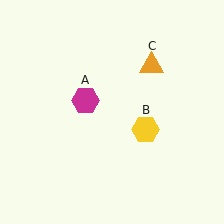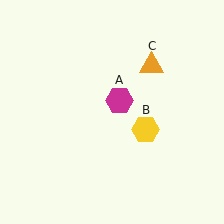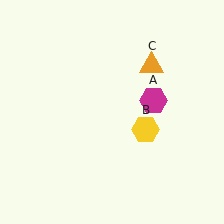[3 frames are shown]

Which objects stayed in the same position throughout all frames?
Yellow hexagon (object B) and orange triangle (object C) remained stationary.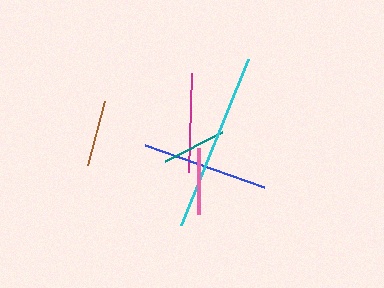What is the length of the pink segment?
The pink segment is approximately 67 pixels long.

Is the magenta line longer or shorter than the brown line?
The magenta line is longer than the brown line.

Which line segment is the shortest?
The teal line is the shortest at approximately 64 pixels.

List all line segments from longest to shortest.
From longest to shortest: cyan, blue, magenta, pink, brown, teal.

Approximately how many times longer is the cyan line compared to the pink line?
The cyan line is approximately 2.7 times the length of the pink line.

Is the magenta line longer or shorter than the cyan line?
The cyan line is longer than the magenta line.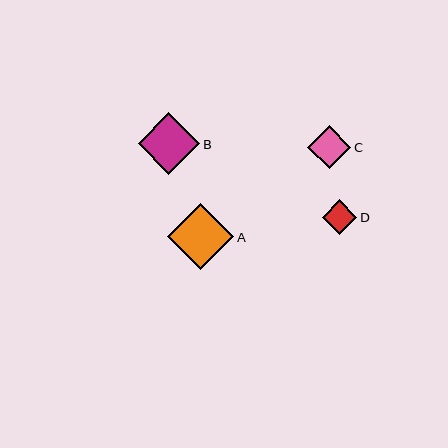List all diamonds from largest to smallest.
From largest to smallest: A, B, C, D.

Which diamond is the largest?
Diamond A is the largest with a size of approximately 66 pixels.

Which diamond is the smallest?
Diamond D is the smallest with a size of approximately 35 pixels.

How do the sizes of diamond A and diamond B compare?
Diamond A and diamond B are approximately the same size.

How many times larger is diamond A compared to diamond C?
Diamond A is approximately 1.5 times the size of diamond C.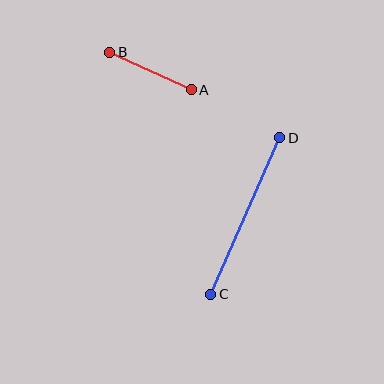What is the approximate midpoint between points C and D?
The midpoint is at approximately (245, 216) pixels.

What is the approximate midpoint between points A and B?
The midpoint is at approximately (150, 71) pixels.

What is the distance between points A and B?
The distance is approximately 90 pixels.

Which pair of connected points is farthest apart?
Points C and D are farthest apart.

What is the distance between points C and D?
The distance is approximately 171 pixels.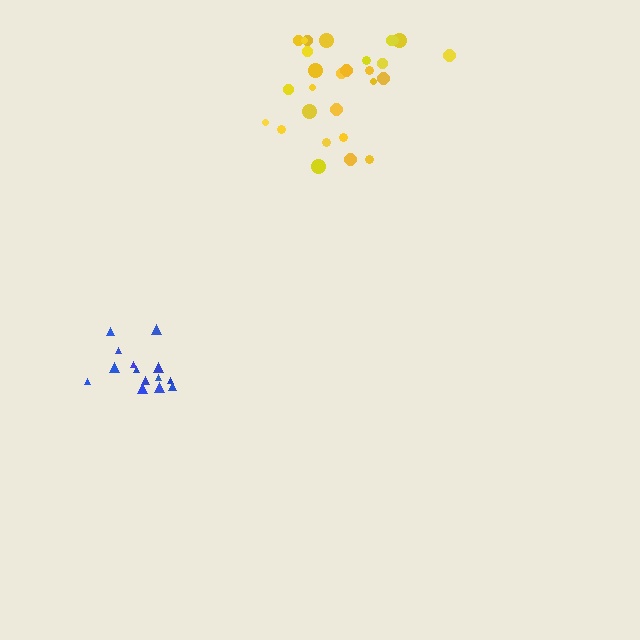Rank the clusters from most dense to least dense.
blue, yellow.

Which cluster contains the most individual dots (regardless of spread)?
Yellow (28).